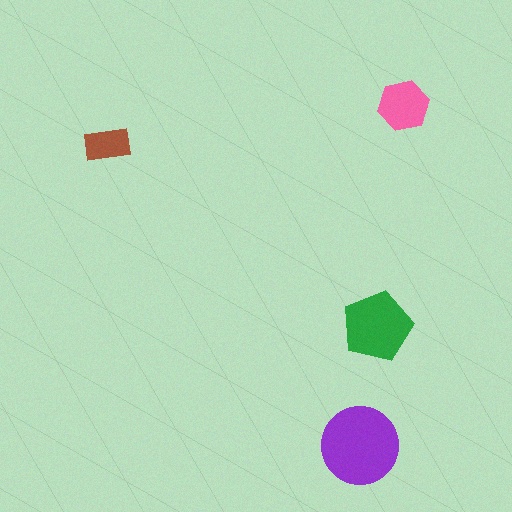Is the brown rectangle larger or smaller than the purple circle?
Smaller.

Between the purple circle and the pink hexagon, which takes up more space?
The purple circle.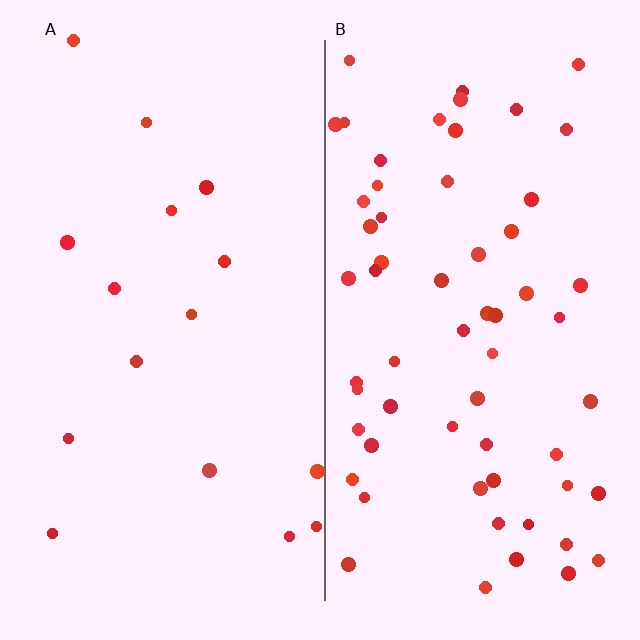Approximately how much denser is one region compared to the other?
Approximately 3.8× — region B over region A.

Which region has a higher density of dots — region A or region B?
B (the right).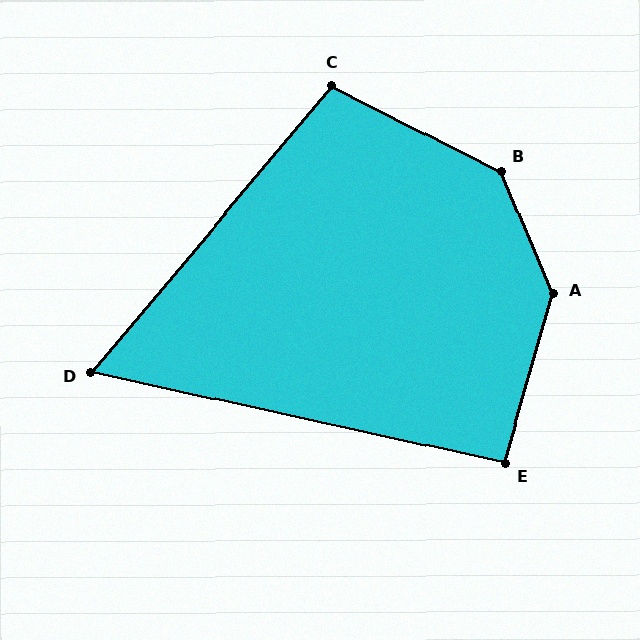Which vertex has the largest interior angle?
A, at approximately 141 degrees.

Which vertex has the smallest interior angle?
D, at approximately 63 degrees.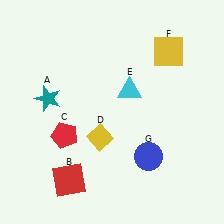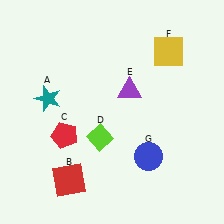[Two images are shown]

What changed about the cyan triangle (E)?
In Image 1, E is cyan. In Image 2, it changed to purple.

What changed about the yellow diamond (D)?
In Image 1, D is yellow. In Image 2, it changed to lime.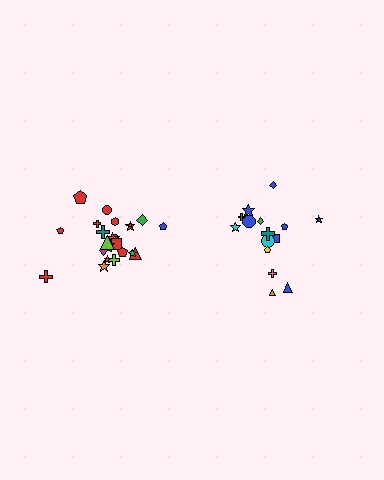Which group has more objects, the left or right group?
The left group.